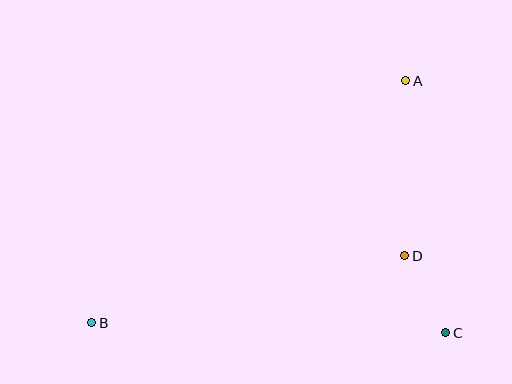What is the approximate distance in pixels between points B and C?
The distance between B and C is approximately 354 pixels.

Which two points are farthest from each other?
Points A and B are farthest from each other.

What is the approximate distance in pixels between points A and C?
The distance between A and C is approximately 255 pixels.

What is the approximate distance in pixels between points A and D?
The distance between A and D is approximately 175 pixels.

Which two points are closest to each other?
Points C and D are closest to each other.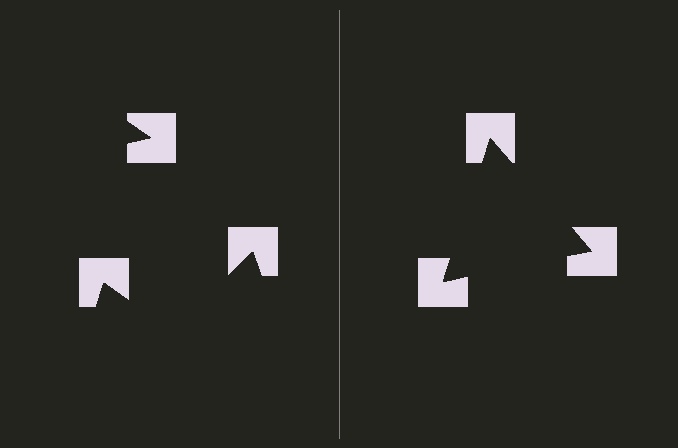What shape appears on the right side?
An illusory triangle.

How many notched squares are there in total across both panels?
6 — 3 on each side.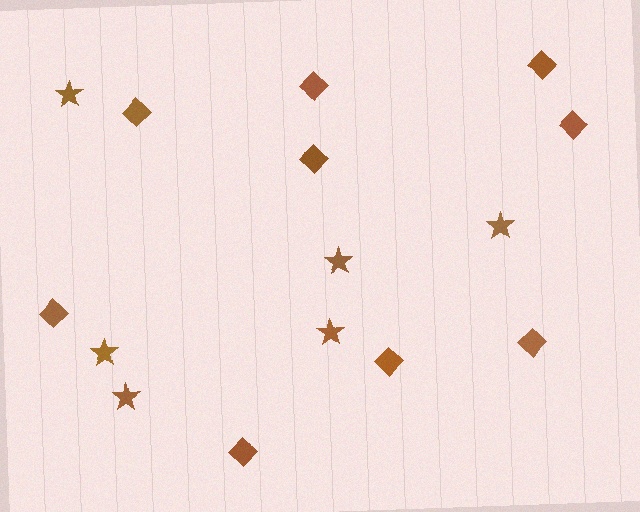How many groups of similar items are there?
There are 2 groups: one group of stars (6) and one group of diamonds (9).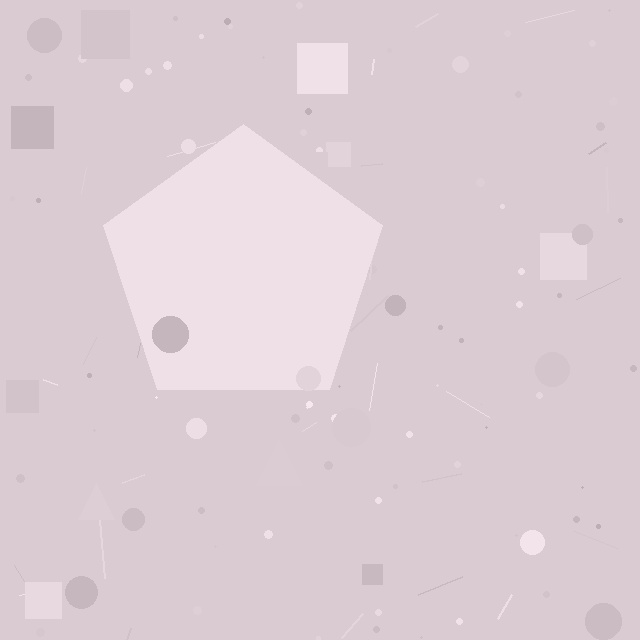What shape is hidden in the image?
A pentagon is hidden in the image.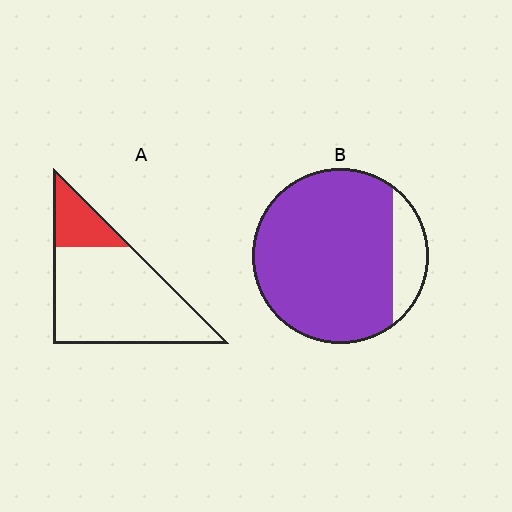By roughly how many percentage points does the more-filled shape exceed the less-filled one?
By roughly 65 percentage points (B over A).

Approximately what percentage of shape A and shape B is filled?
A is approximately 20% and B is approximately 85%.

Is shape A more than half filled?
No.